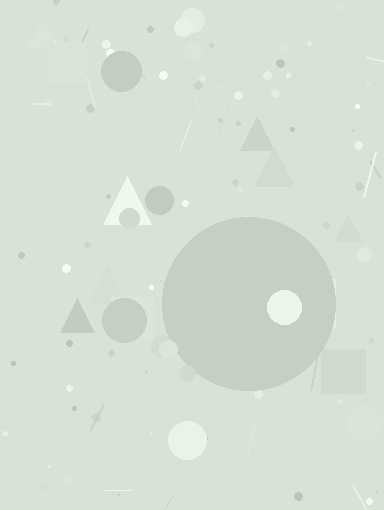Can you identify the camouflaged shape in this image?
The camouflaged shape is a circle.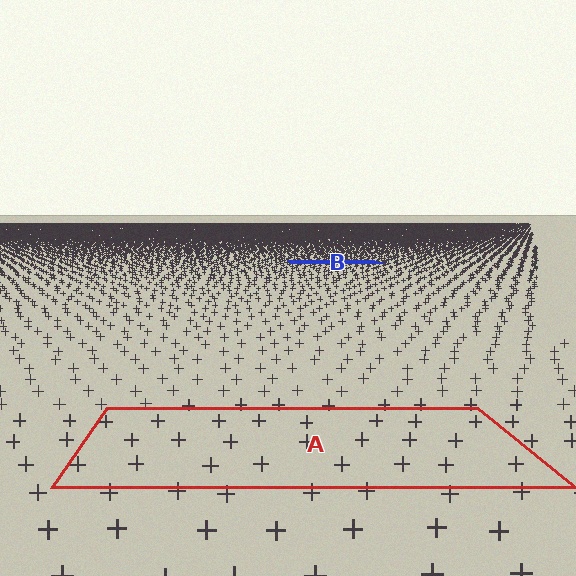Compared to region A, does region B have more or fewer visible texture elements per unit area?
Region B has more texture elements per unit area — they are packed more densely because it is farther away.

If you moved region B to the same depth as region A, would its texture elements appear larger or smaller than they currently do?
They would appear larger. At a closer depth, the same texture elements are projected at a bigger on-screen size.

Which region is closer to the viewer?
Region A is closer. The texture elements there are larger and more spread out.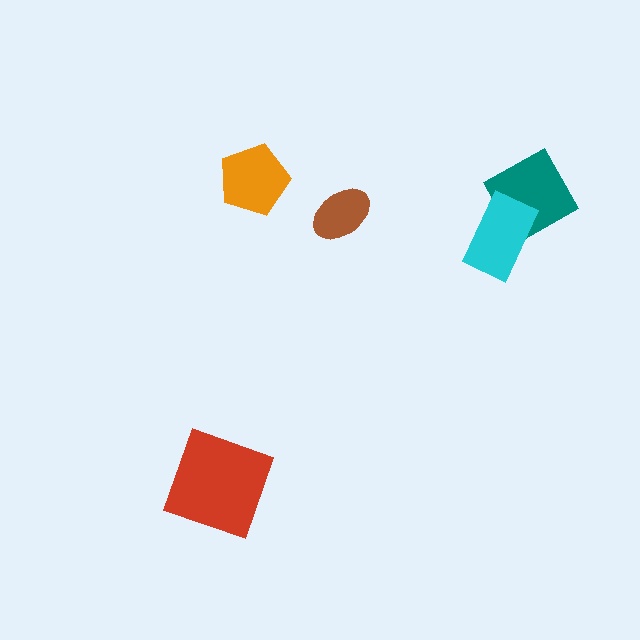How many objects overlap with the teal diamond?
1 object overlaps with the teal diamond.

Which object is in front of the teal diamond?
The cyan rectangle is in front of the teal diamond.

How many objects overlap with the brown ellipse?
0 objects overlap with the brown ellipse.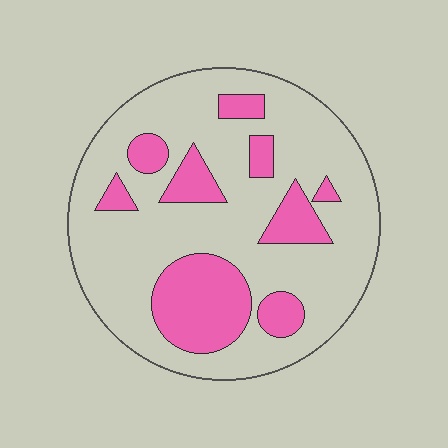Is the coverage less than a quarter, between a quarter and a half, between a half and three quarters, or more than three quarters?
Between a quarter and a half.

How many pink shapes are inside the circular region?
9.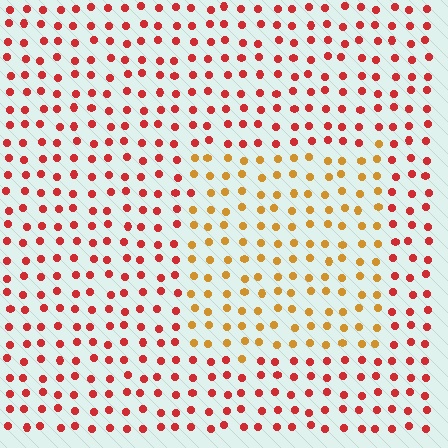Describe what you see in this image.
The image is filled with small red elements in a uniform arrangement. A rectangle-shaped region is visible where the elements are tinted to a slightly different hue, forming a subtle color boundary.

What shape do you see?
I see a rectangle.